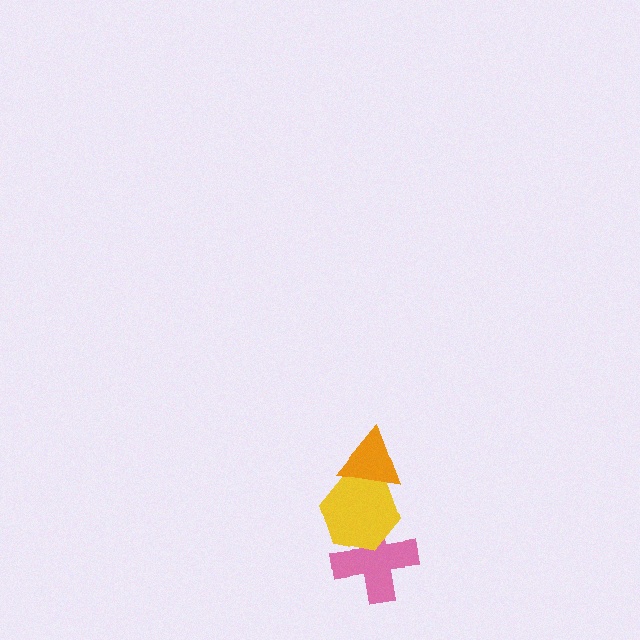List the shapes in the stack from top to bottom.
From top to bottom: the orange triangle, the yellow hexagon, the pink cross.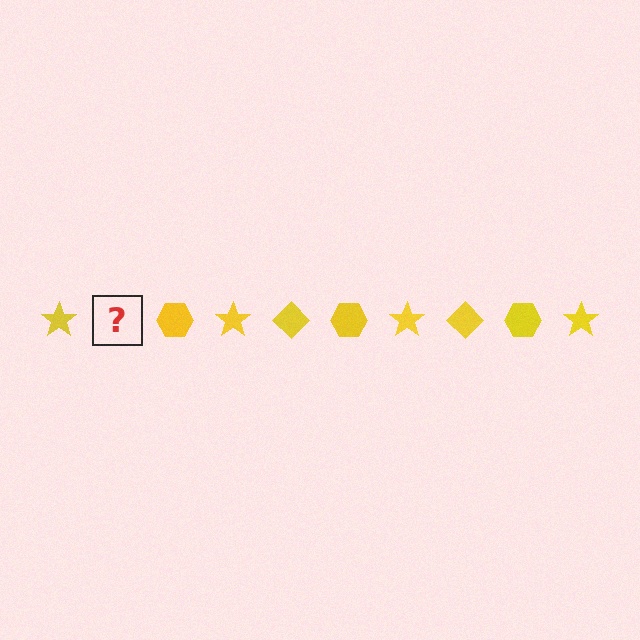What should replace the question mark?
The question mark should be replaced with a yellow diamond.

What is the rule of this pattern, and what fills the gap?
The rule is that the pattern cycles through star, diamond, hexagon shapes in yellow. The gap should be filled with a yellow diamond.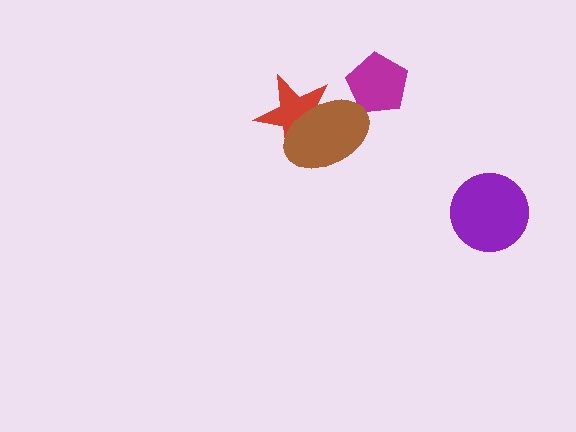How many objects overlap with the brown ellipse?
1 object overlaps with the brown ellipse.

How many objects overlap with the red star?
1 object overlaps with the red star.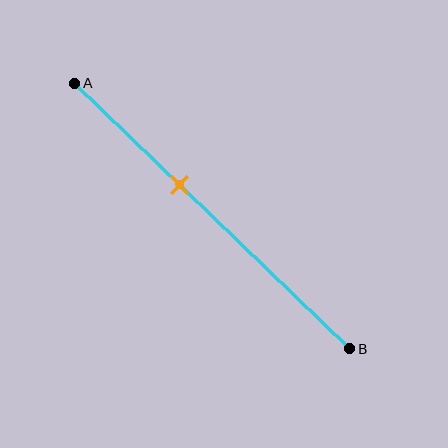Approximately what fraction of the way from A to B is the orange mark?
The orange mark is approximately 40% of the way from A to B.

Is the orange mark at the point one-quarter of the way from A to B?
No, the mark is at about 40% from A, not at the 25% one-quarter point.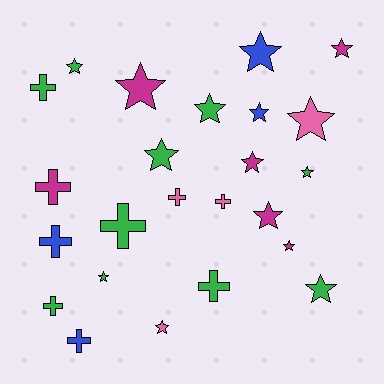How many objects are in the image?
There are 24 objects.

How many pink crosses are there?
There are 2 pink crosses.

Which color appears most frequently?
Green, with 10 objects.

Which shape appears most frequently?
Star, with 15 objects.